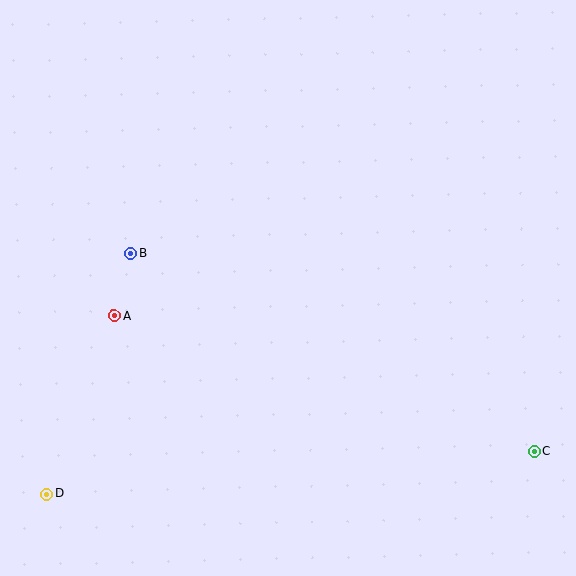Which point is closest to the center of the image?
Point B at (131, 253) is closest to the center.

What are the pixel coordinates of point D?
Point D is at (47, 494).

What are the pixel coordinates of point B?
Point B is at (131, 253).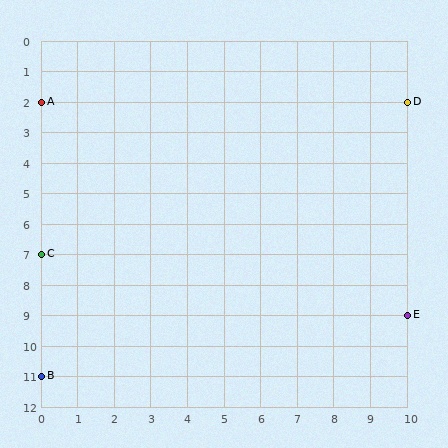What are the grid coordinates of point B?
Point B is at grid coordinates (0, 11).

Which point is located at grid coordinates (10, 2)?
Point D is at (10, 2).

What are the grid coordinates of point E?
Point E is at grid coordinates (10, 9).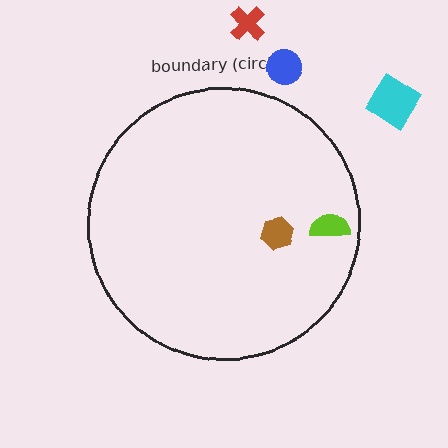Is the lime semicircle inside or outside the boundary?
Inside.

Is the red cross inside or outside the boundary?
Outside.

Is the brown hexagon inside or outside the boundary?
Inside.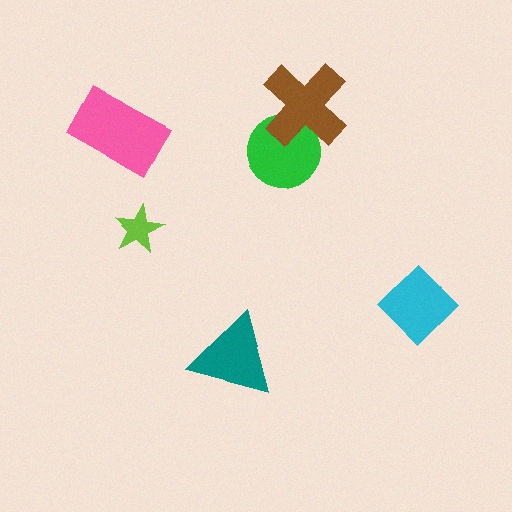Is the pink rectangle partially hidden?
No, no other shape covers it.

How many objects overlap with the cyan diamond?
0 objects overlap with the cyan diamond.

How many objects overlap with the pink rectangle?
0 objects overlap with the pink rectangle.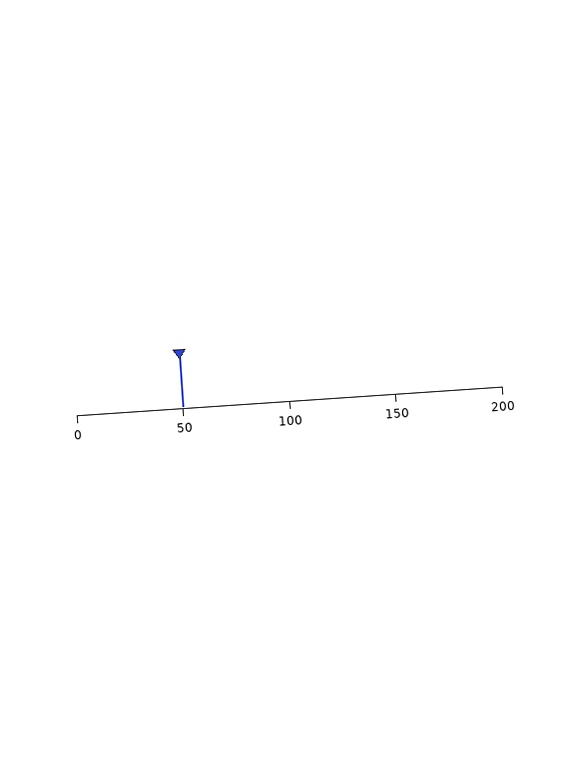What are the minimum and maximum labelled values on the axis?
The axis runs from 0 to 200.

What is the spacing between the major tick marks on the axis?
The major ticks are spaced 50 apart.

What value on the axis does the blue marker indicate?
The marker indicates approximately 50.